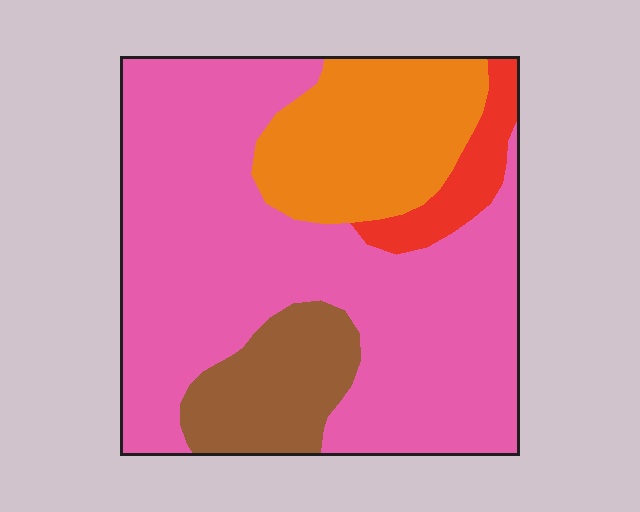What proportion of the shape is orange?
Orange takes up about one fifth (1/5) of the shape.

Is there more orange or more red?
Orange.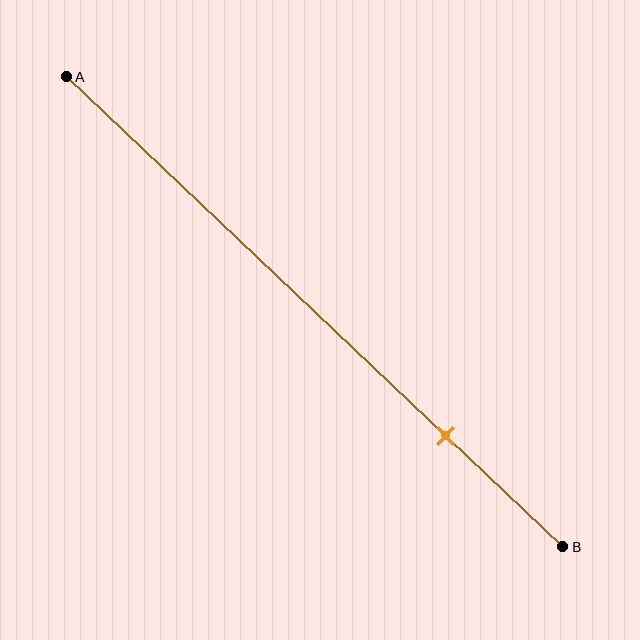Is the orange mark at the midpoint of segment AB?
No, the mark is at about 75% from A, not at the 50% midpoint.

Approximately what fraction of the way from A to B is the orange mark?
The orange mark is approximately 75% of the way from A to B.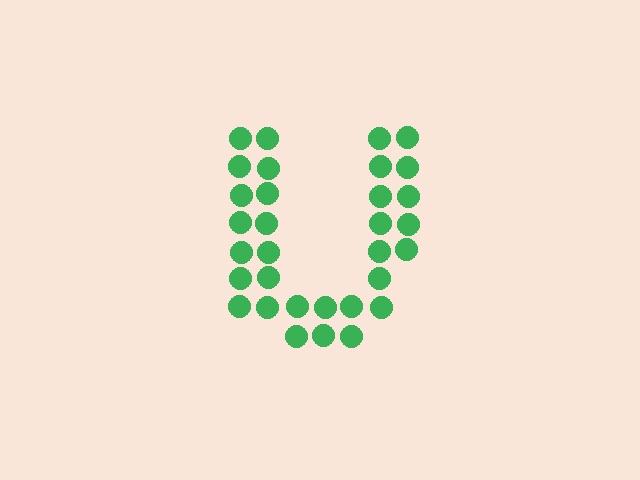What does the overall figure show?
The overall figure shows the letter U.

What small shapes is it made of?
It is made of small circles.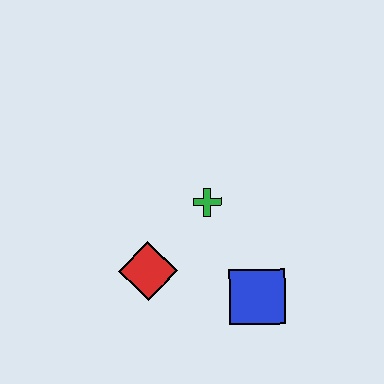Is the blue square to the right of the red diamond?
Yes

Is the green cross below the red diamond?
No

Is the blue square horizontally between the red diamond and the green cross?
No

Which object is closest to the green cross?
The red diamond is closest to the green cross.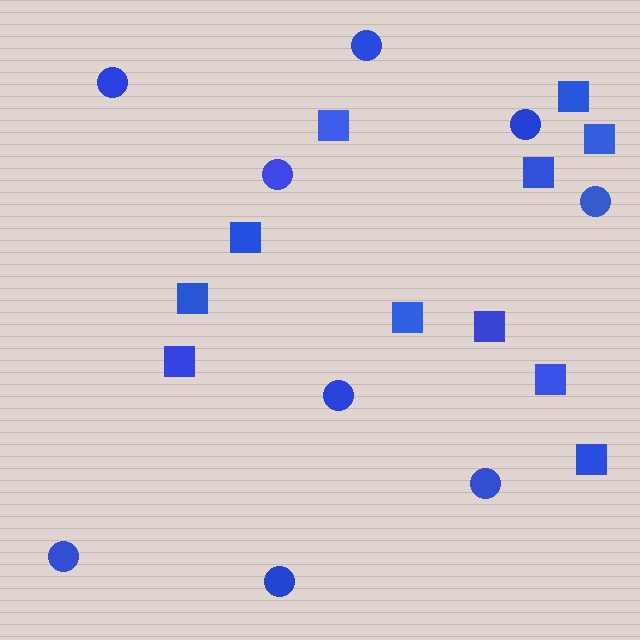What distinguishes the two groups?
There are 2 groups: one group of squares (11) and one group of circles (9).